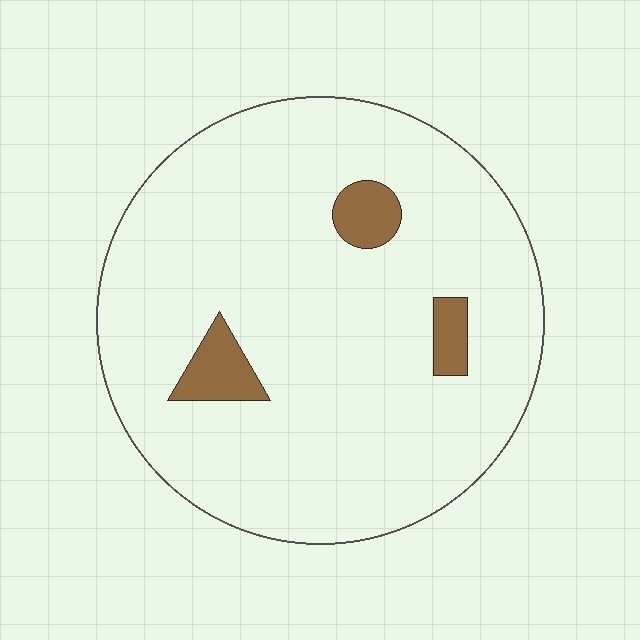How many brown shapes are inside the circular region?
3.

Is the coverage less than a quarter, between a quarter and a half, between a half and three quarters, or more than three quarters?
Less than a quarter.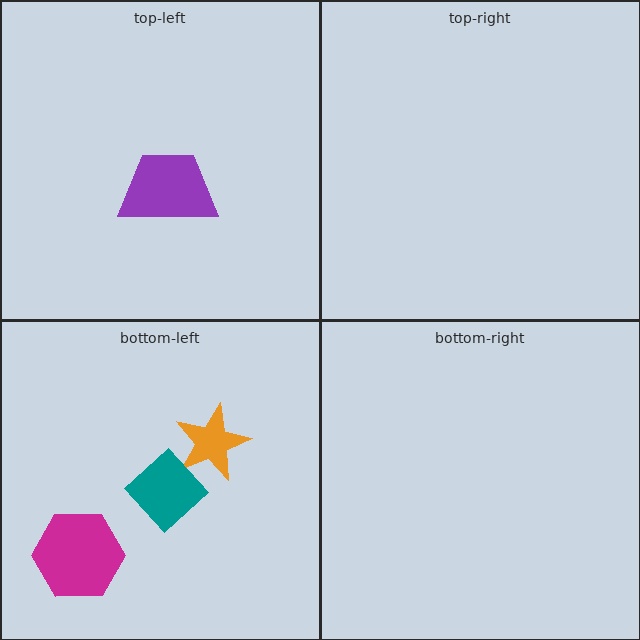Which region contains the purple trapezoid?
The top-left region.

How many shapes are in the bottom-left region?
3.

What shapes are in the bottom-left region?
The orange star, the magenta hexagon, the teal diamond.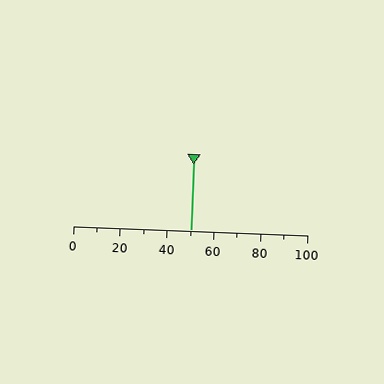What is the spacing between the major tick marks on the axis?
The major ticks are spaced 20 apart.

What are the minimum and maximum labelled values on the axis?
The axis runs from 0 to 100.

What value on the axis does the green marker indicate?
The marker indicates approximately 50.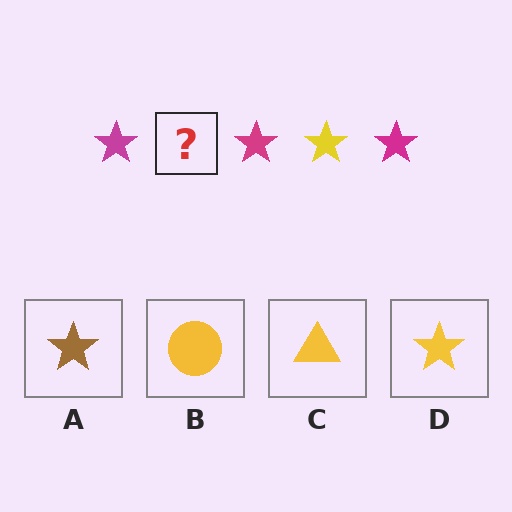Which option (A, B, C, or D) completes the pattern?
D.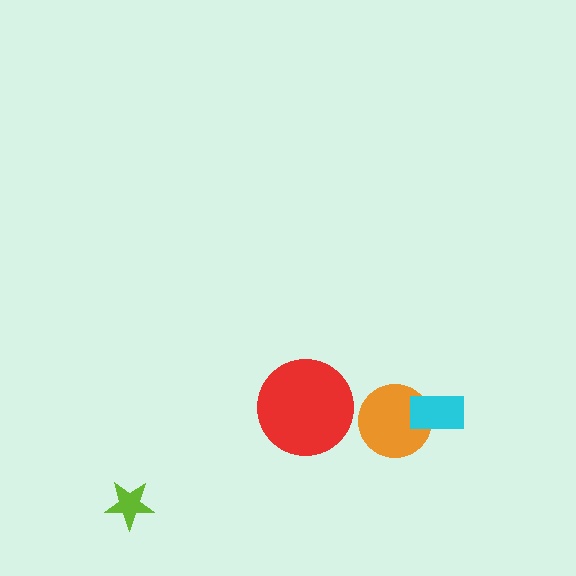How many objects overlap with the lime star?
0 objects overlap with the lime star.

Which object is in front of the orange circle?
The cyan rectangle is in front of the orange circle.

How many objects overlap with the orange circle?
1 object overlaps with the orange circle.